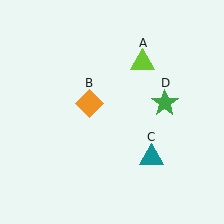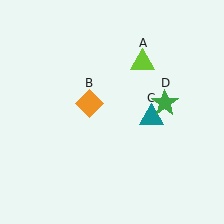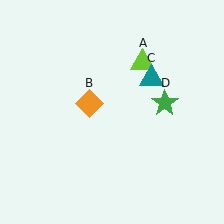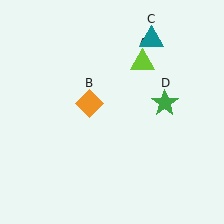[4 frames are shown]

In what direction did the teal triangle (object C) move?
The teal triangle (object C) moved up.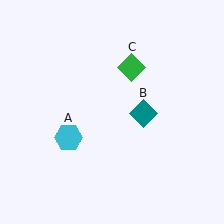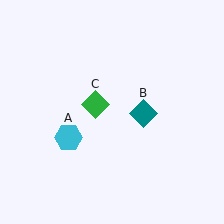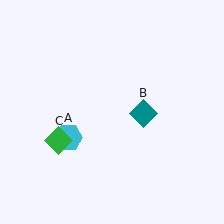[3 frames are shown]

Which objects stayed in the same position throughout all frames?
Cyan hexagon (object A) and teal diamond (object B) remained stationary.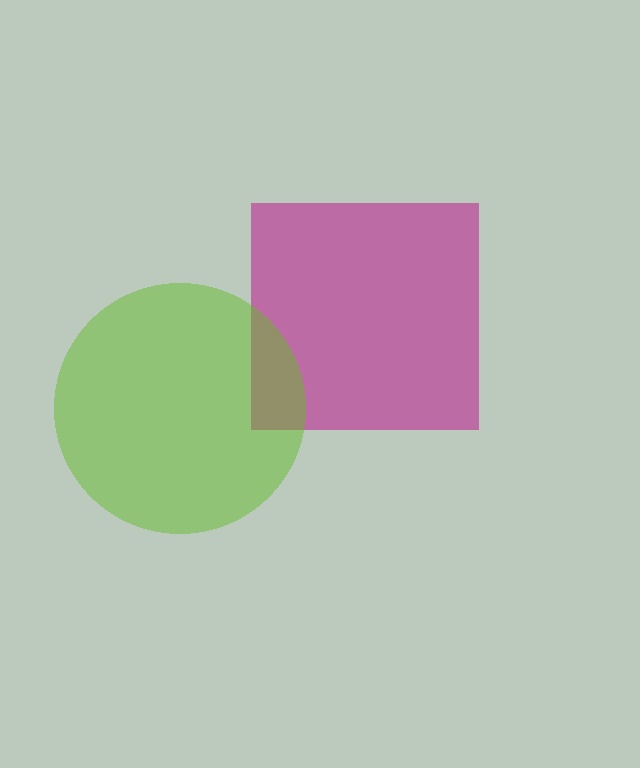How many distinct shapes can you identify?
There are 2 distinct shapes: a magenta square, a lime circle.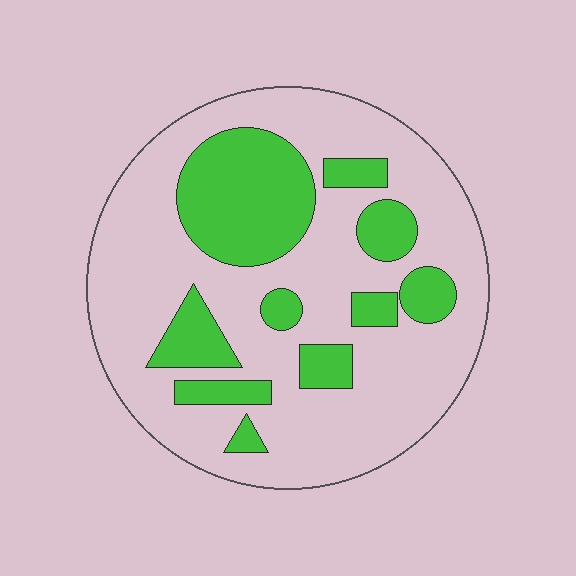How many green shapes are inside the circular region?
10.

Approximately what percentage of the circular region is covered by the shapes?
Approximately 30%.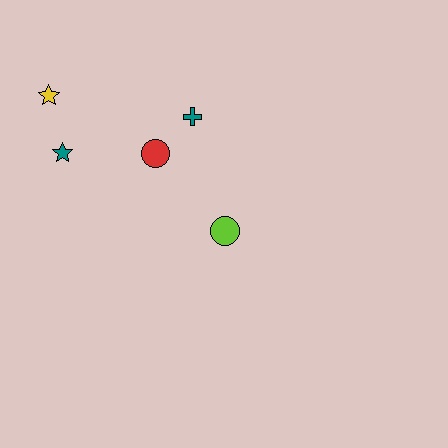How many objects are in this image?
There are 5 objects.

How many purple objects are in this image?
There are no purple objects.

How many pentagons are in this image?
There are no pentagons.